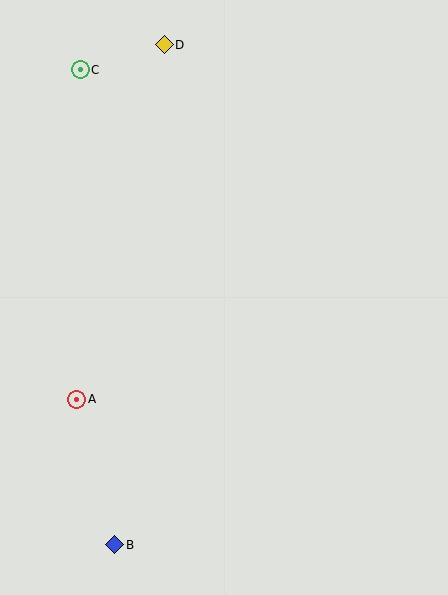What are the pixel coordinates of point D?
Point D is at (164, 45).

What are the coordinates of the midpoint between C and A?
The midpoint between C and A is at (78, 235).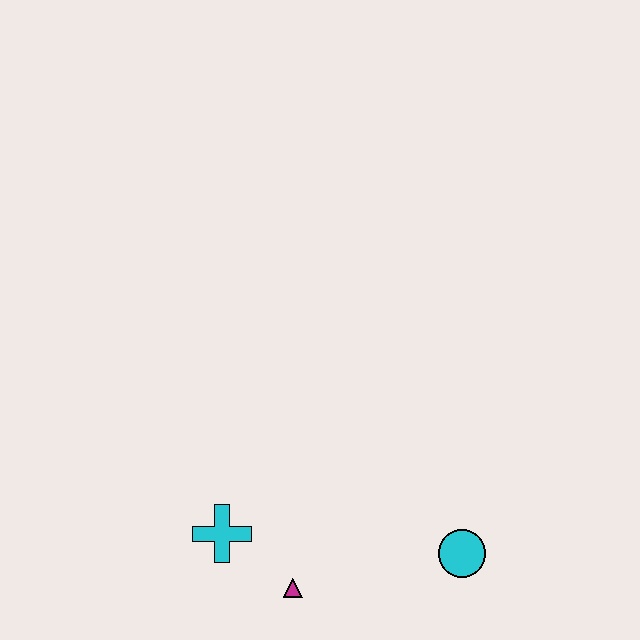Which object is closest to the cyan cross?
The magenta triangle is closest to the cyan cross.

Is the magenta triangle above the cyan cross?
No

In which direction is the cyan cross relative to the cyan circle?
The cyan cross is to the left of the cyan circle.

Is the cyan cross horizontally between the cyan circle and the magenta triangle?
No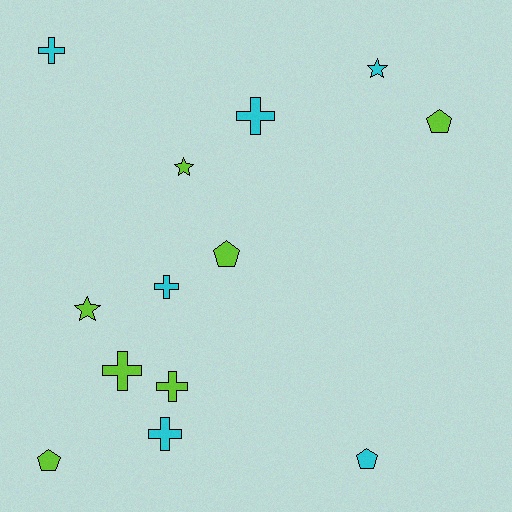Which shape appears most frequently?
Cross, with 6 objects.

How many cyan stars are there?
There is 1 cyan star.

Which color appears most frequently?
Lime, with 7 objects.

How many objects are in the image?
There are 13 objects.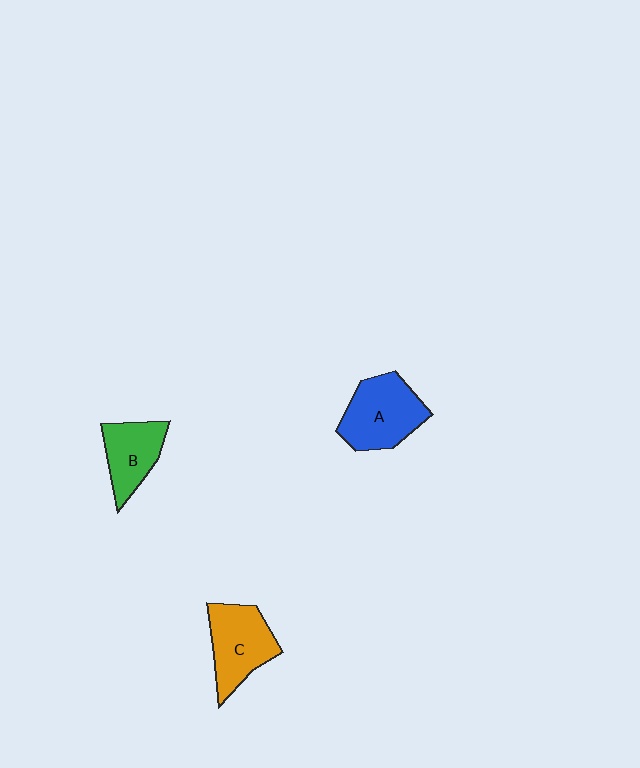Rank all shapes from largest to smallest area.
From largest to smallest: A (blue), C (orange), B (green).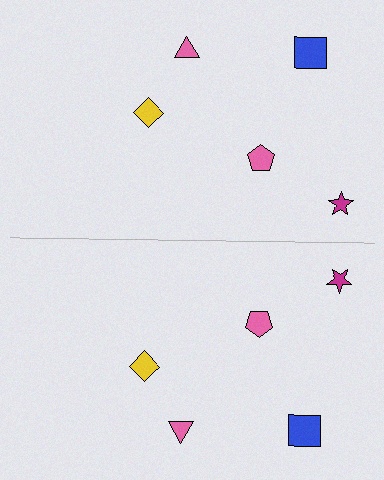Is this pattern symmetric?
Yes, this pattern has bilateral (reflection) symmetry.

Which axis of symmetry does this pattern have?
The pattern has a horizontal axis of symmetry running through the center of the image.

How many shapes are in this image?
There are 10 shapes in this image.